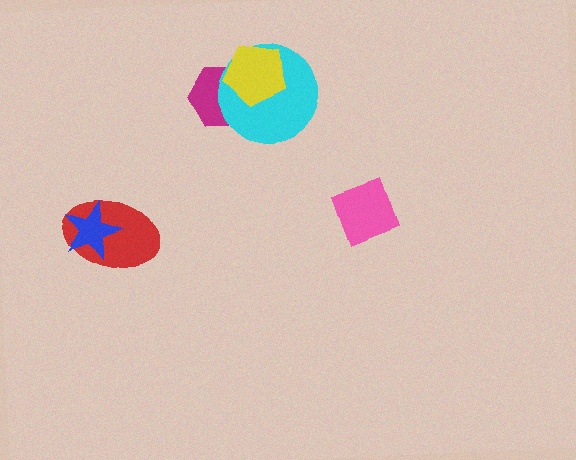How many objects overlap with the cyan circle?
2 objects overlap with the cyan circle.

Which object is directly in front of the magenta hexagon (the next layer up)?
The cyan circle is directly in front of the magenta hexagon.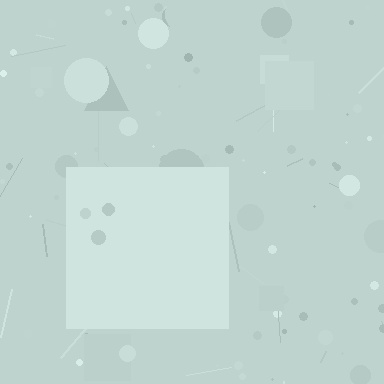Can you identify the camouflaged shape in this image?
The camouflaged shape is a square.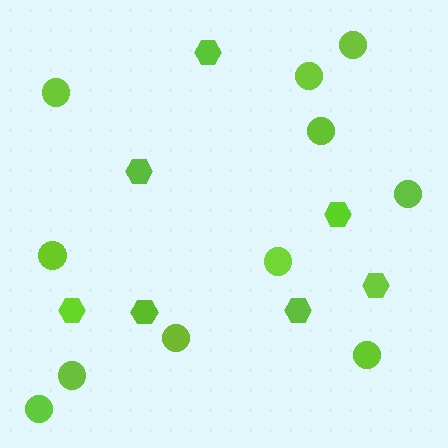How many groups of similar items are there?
There are 2 groups: one group of circles (11) and one group of hexagons (7).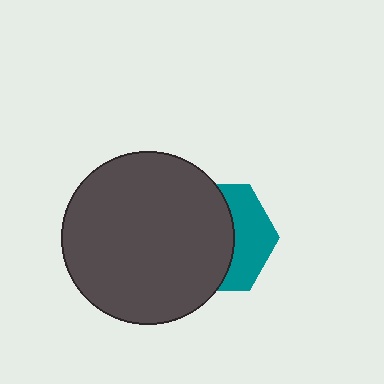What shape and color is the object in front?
The object in front is a dark gray circle.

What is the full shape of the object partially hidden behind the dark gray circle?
The partially hidden object is a teal hexagon.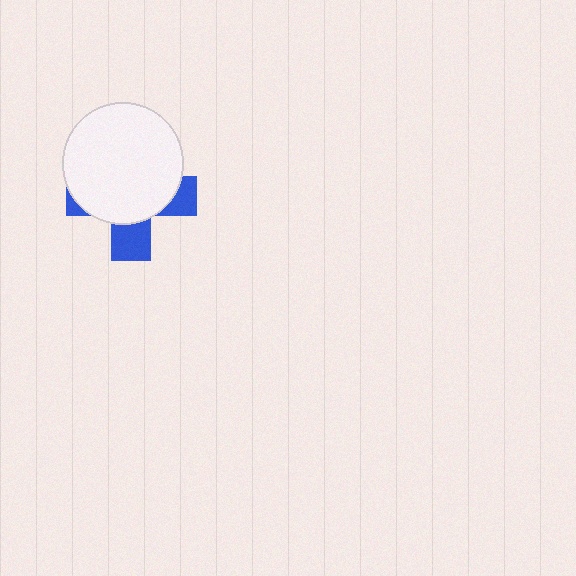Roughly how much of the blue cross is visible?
A small part of it is visible (roughly 31%).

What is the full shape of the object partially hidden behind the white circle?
The partially hidden object is a blue cross.